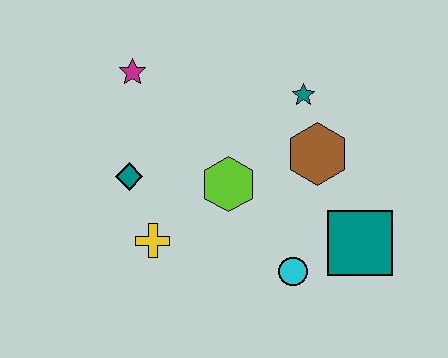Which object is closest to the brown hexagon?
The teal star is closest to the brown hexagon.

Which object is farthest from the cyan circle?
The magenta star is farthest from the cyan circle.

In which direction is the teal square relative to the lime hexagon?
The teal square is to the right of the lime hexagon.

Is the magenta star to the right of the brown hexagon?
No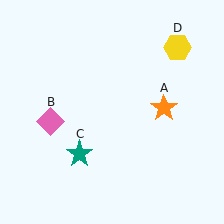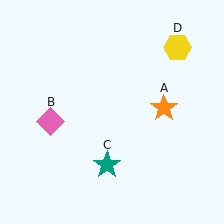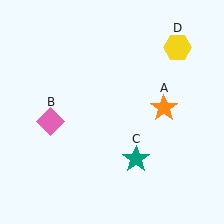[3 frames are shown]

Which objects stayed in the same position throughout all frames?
Orange star (object A) and pink diamond (object B) and yellow hexagon (object D) remained stationary.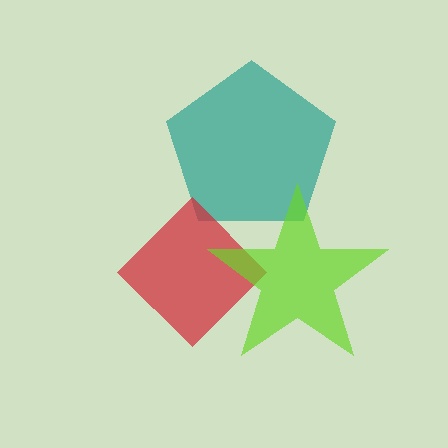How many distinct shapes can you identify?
There are 3 distinct shapes: a teal pentagon, a red diamond, a lime star.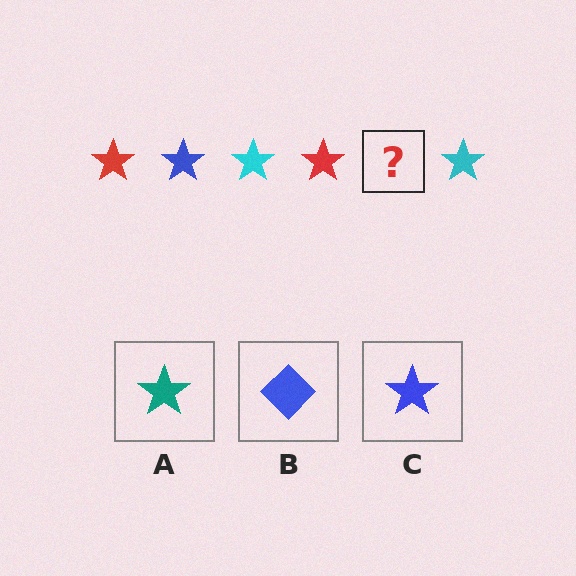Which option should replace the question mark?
Option C.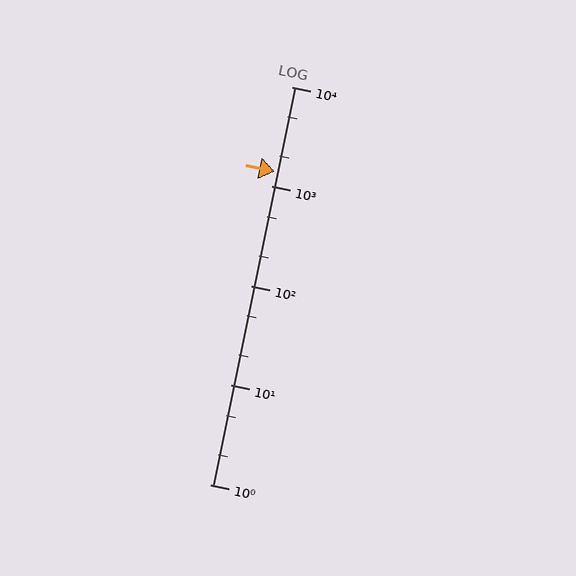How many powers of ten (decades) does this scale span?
The scale spans 4 decades, from 1 to 10000.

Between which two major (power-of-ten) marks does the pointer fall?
The pointer is between 1000 and 10000.